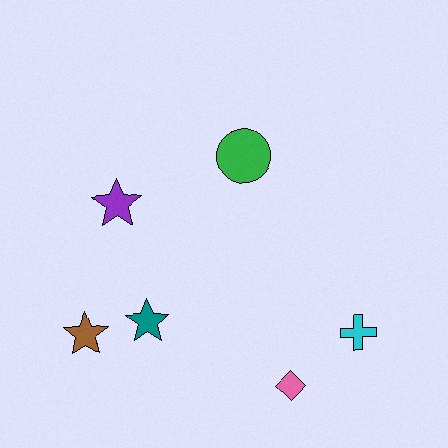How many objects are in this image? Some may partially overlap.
There are 6 objects.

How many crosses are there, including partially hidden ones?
There is 1 cross.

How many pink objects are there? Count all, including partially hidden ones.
There is 1 pink object.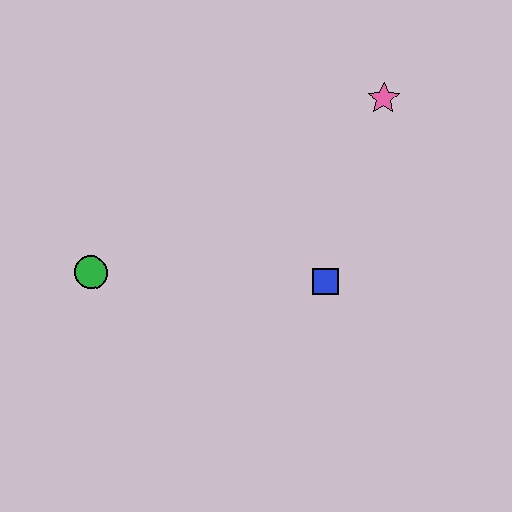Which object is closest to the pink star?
The blue square is closest to the pink star.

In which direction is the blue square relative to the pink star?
The blue square is below the pink star.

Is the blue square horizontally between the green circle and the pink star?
Yes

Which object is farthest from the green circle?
The pink star is farthest from the green circle.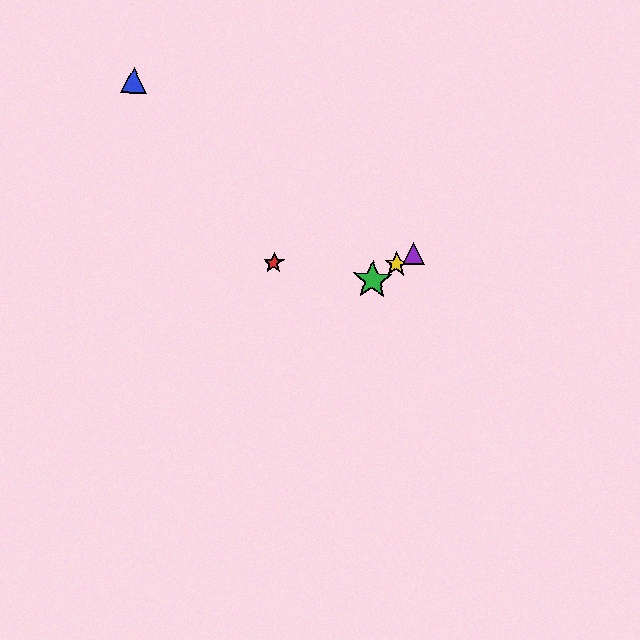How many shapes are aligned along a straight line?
3 shapes (the green star, the yellow star, the purple triangle) are aligned along a straight line.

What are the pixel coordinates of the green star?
The green star is at (372, 280).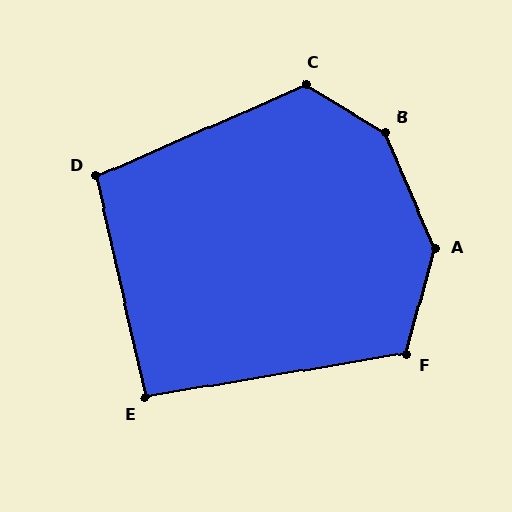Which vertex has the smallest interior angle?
E, at approximately 93 degrees.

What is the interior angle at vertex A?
Approximately 142 degrees (obtuse).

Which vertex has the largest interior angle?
B, at approximately 144 degrees.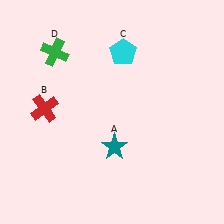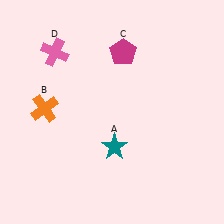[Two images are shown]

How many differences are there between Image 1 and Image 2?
There are 3 differences between the two images.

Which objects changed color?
B changed from red to orange. C changed from cyan to magenta. D changed from green to pink.